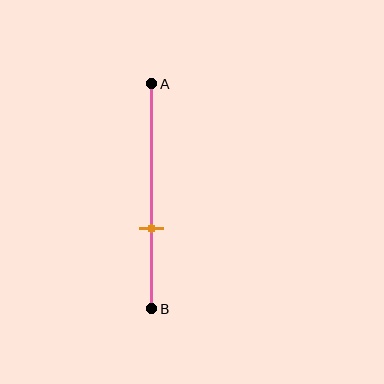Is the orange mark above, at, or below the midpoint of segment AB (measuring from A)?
The orange mark is below the midpoint of segment AB.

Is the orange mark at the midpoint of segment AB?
No, the mark is at about 65% from A, not at the 50% midpoint.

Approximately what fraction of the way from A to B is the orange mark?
The orange mark is approximately 65% of the way from A to B.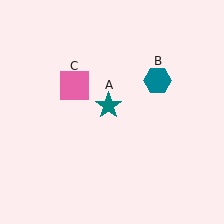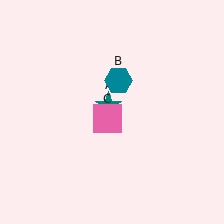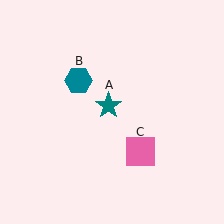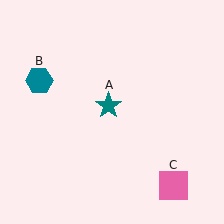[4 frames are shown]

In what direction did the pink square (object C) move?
The pink square (object C) moved down and to the right.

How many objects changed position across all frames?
2 objects changed position: teal hexagon (object B), pink square (object C).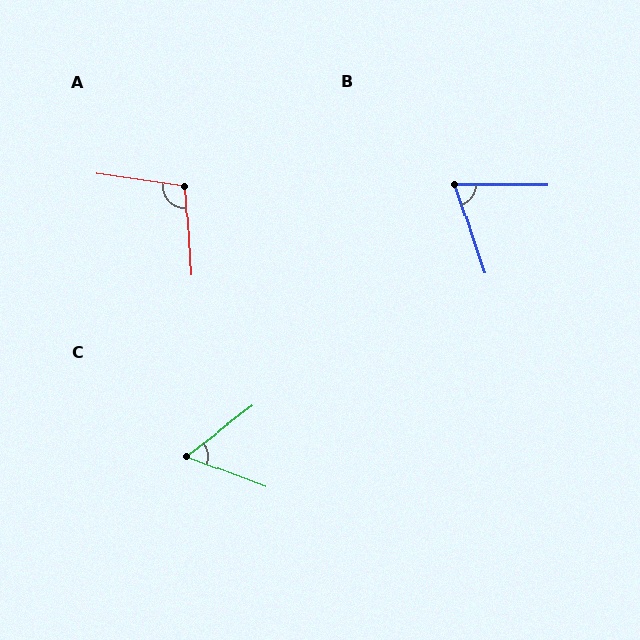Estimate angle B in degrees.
Approximately 71 degrees.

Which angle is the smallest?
C, at approximately 58 degrees.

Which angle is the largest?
A, at approximately 101 degrees.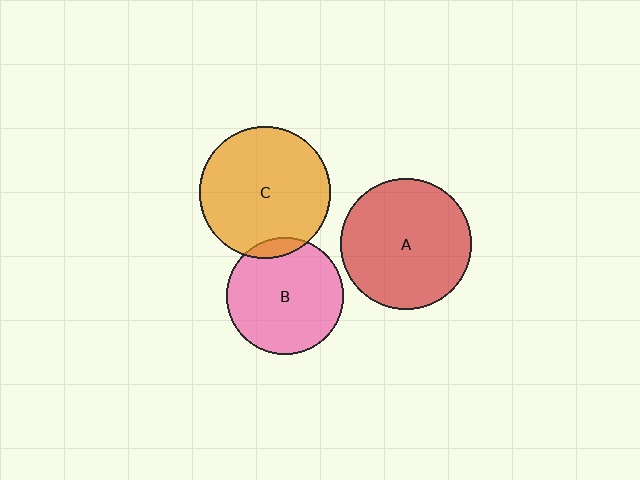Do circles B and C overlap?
Yes.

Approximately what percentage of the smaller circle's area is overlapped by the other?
Approximately 10%.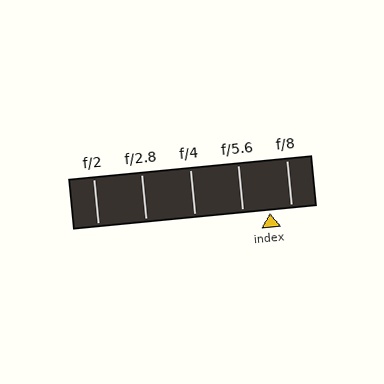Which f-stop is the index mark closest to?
The index mark is closest to f/8.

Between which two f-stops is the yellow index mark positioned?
The index mark is between f/5.6 and f/8.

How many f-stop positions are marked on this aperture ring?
There are 5 f-stop positions marked.